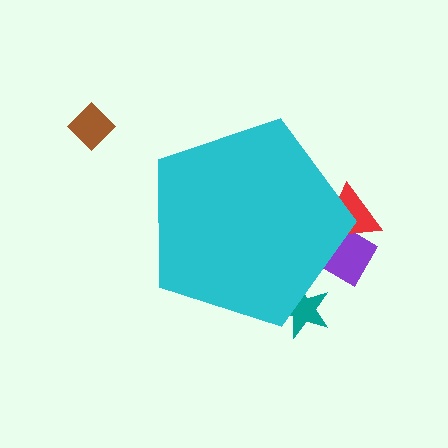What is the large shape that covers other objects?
A cyan pentagon.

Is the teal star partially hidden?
Yes, the teal star is partially hidden behind the cyan pentagon.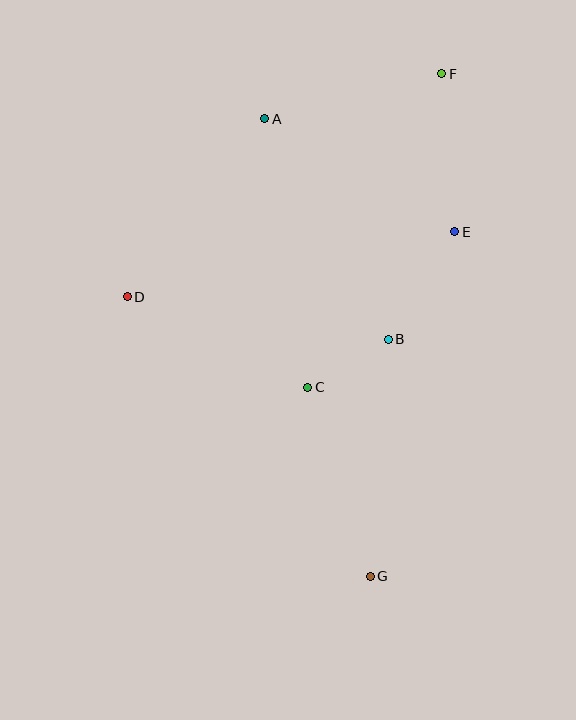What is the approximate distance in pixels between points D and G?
The distance between D and G is approximately 371 pixels.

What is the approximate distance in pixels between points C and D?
The distance between C and D is approximately 202 pixels.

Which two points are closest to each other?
Points B and C are closest to each other.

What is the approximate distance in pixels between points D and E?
The distance between D and E is approximately 334 pixels.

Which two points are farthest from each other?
Points F and G are farthest from each other.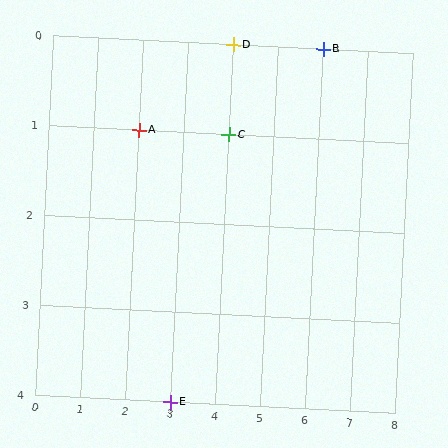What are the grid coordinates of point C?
Point C is at grid coordinates (4, 1).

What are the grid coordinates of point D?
Point D is at grid coordinates (4, 0).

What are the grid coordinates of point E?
Point E is at grid coordinates (3, 4).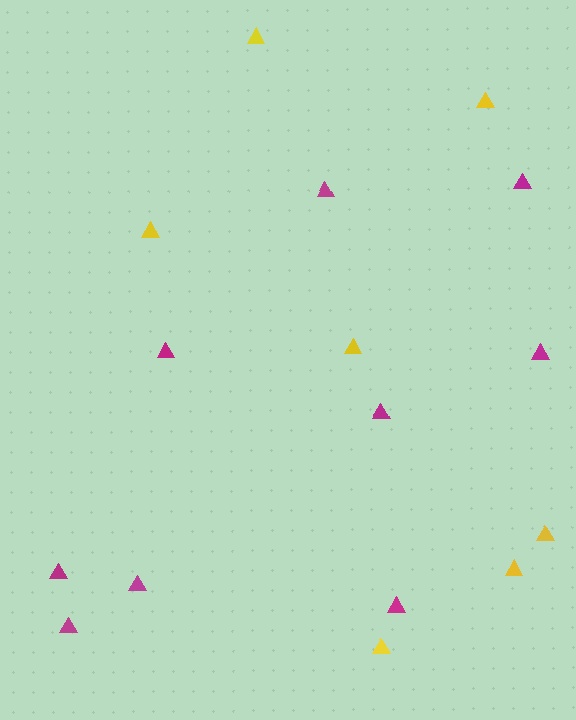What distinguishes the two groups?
There are 2 groups: one group of yellow triangles (7) and one group of magenta triangles (9).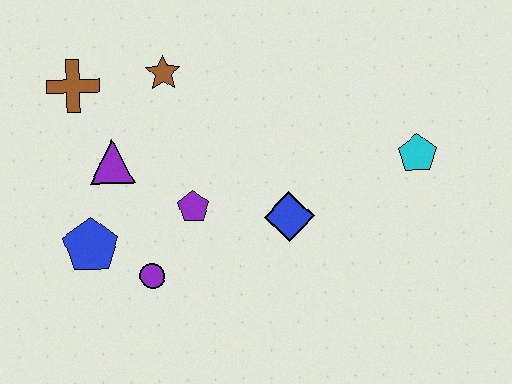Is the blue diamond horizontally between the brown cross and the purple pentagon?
No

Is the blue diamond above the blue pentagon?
Yes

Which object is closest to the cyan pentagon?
The blue diamond is closest to the cyan pentagon.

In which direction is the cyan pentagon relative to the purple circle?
The cyan pentagon is to the right of the purple circle.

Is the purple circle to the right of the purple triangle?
Yes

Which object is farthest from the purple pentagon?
The cyan pentagon is farthest from the purple pentagon.